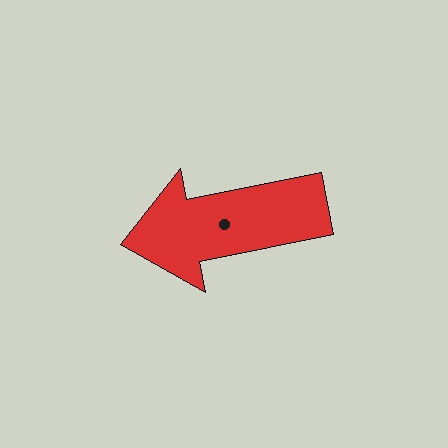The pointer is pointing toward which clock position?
Roughly 9 o'clock.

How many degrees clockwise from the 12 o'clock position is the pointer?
Approximately 259 degrees.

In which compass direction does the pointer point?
West.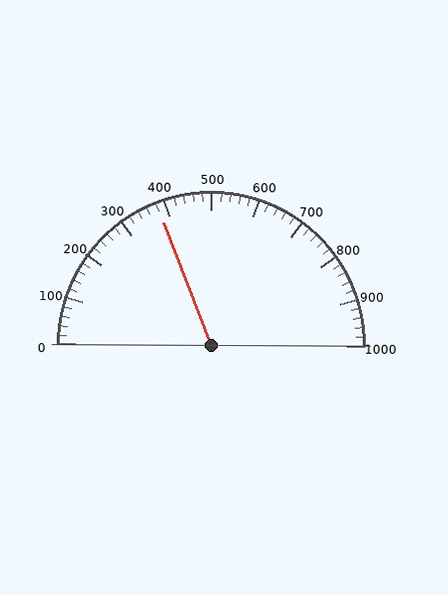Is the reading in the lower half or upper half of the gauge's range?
The reading is in the lower half of the range (0 to 1000).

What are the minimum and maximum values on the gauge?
The gauge ranges from 0 to 1000.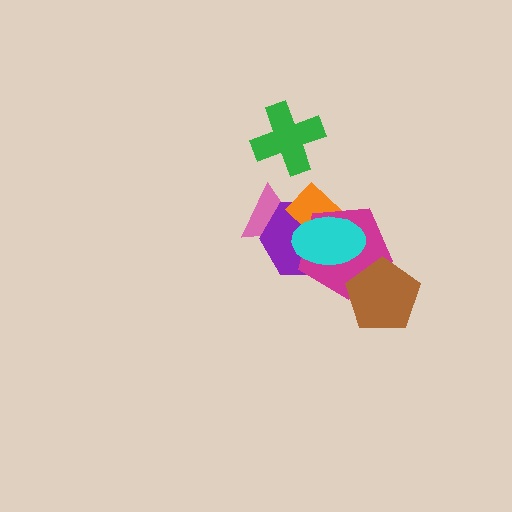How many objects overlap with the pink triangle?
3 objects overlap with the pink triangle.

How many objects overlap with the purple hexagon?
4 objects overlap with the purple hexagon.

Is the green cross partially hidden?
No, no other shape covers it.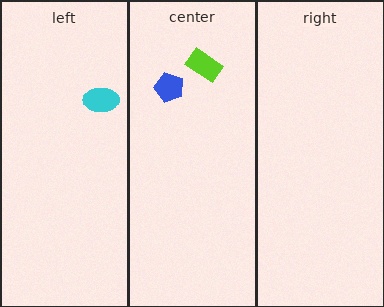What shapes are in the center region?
The lime rectangle, the blue pentagon.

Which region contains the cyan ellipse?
The left region.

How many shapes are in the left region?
1.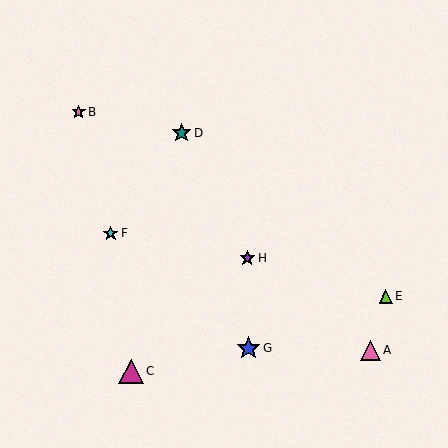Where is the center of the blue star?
The center of the blue star is at (249, 348).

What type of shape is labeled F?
Shape F is a cyan star.